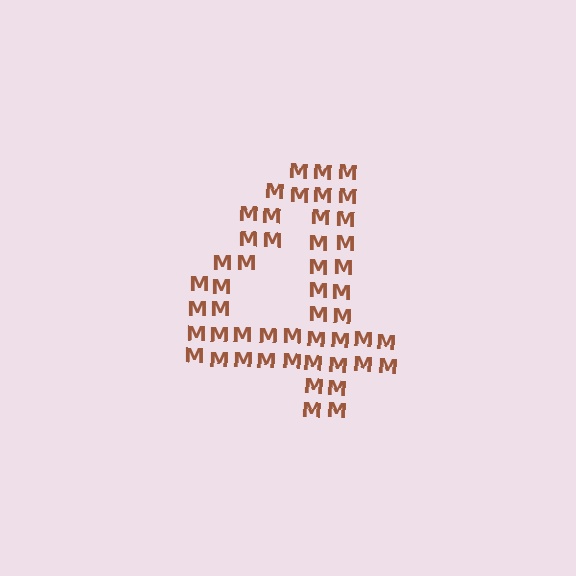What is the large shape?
The large shape is the digit 4.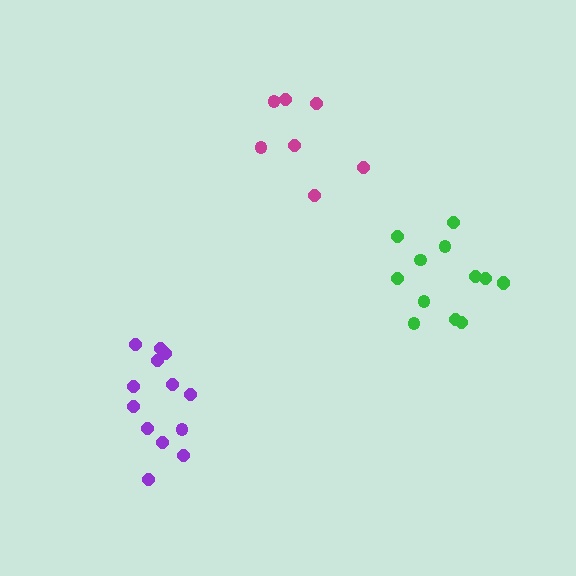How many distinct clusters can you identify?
There are 3 distinct clusters.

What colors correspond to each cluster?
The clusters are colored: purple, magenta, green.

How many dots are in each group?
Group 1: 13 dots, Group 2: 7 dots, Group 3: 13 dots (33 total).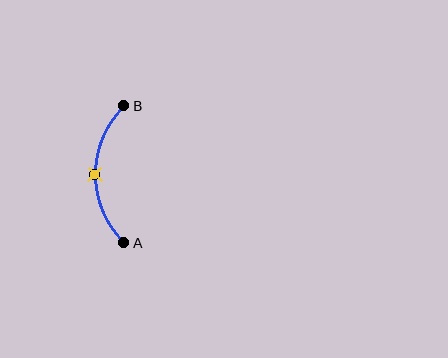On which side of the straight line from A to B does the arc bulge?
The arc bulges to the left of the straight line connecting A and B.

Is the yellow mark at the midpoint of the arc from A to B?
Yes. The yellow mark lies on the arc at equal arc-length from both A and B — it is the arc midpoint.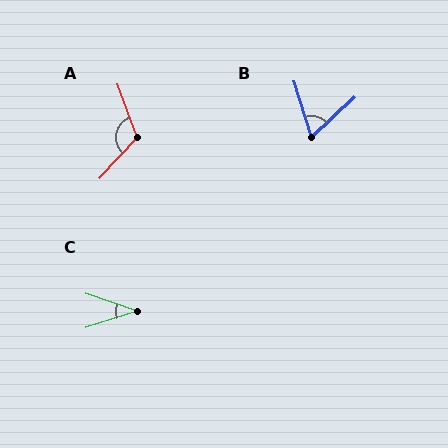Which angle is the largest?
A, at approximately 117 degrees.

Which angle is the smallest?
C, at approximately 37 degrees.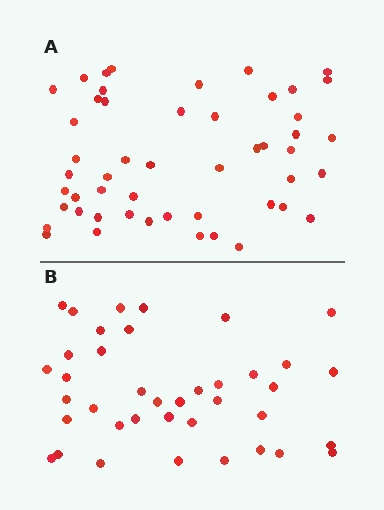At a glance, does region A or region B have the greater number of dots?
Region A (the top region) has more dots.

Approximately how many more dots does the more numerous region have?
Region A has roughly 12 or so more dots than region B.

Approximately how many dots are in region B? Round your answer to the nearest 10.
About 40 dots. (The exact count is 39, which rounds to 40.)